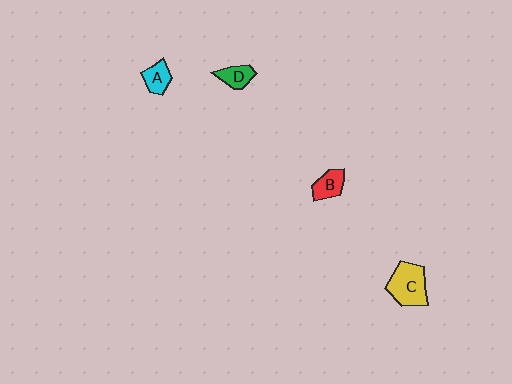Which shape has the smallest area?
Shape D (green).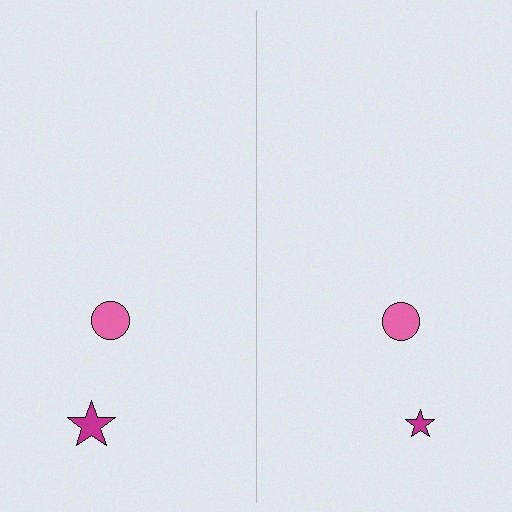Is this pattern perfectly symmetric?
No, the pattern is not perfectly symmetric. The magenta star on the right side has a different size than its mirror counterpart.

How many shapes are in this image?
There are 4 shapes in this image.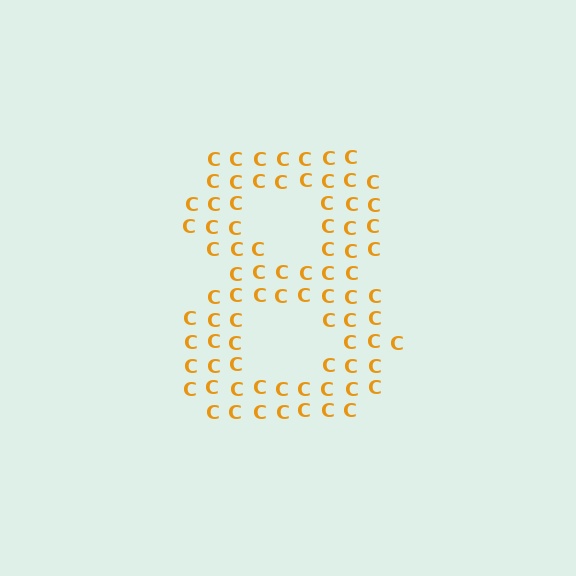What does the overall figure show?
The overall figure shows the digit 8.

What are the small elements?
The small elements are letter C's.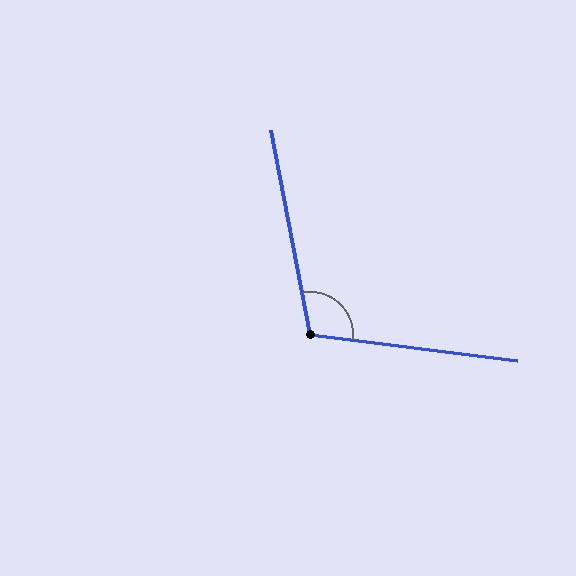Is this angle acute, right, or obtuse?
It is obtuse.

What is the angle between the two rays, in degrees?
Approximately 108 degrees.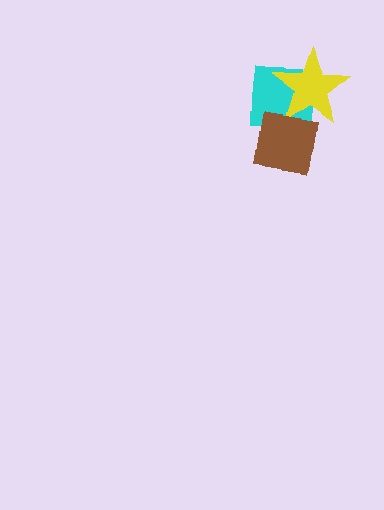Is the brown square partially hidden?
No, no other shape covers it.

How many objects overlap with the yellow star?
2 objects overlap with the yellow star.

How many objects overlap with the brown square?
2 objects overlap with the brown square.